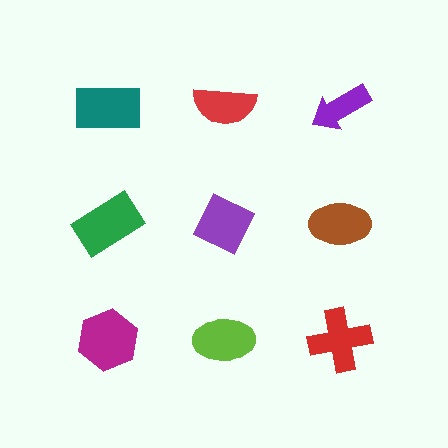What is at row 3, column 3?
A red cross.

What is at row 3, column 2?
A lime ellipse.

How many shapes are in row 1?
3 shapes.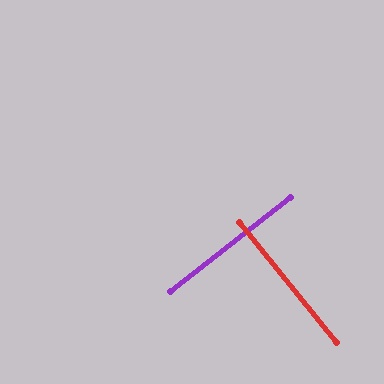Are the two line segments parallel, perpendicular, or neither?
Perpendicular — they meet at approximately 89°.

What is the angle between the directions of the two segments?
Approximately 89 degrees.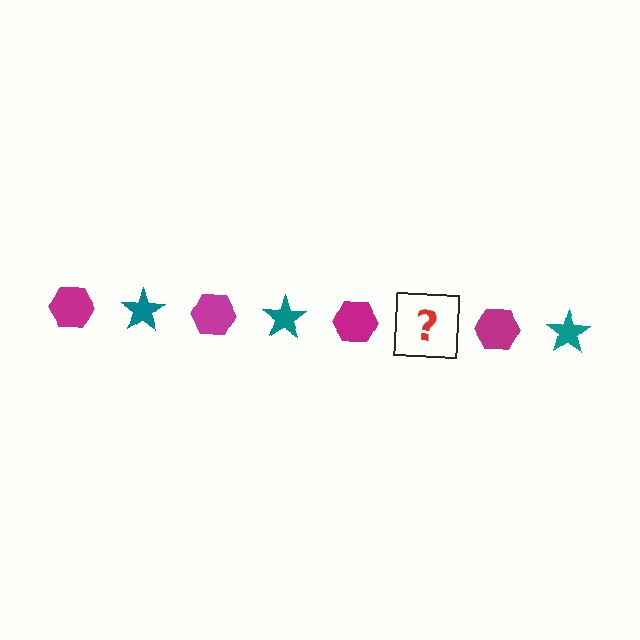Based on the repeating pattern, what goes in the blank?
The blank should be a teal star.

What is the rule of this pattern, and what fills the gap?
The rule is that the pattern alternates between magenta hexagon and teal star. The gap should be filled with a teal star.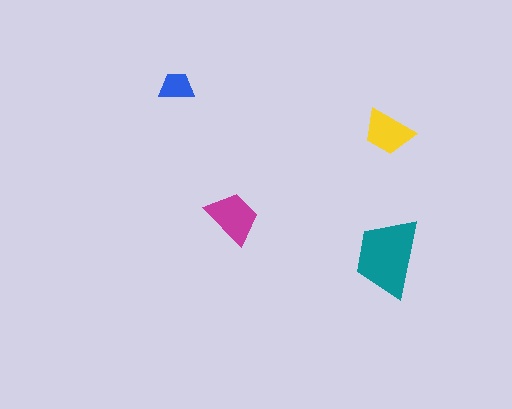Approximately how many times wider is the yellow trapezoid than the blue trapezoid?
About 1.5 times wider.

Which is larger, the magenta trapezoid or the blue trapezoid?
The magenta one.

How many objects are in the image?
There are 4 objects in the image.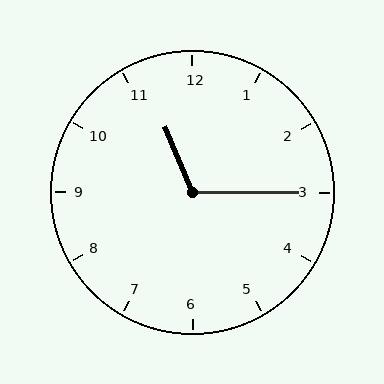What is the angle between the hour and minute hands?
Approximately 112 degrees.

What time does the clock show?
11:15.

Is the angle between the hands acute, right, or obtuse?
It is obtuse.